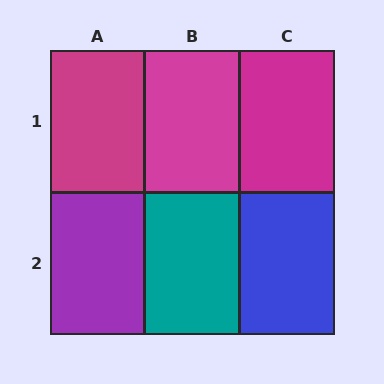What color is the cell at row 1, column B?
Magenta.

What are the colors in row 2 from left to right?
Purple, teal, blue.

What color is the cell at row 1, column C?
Magenta.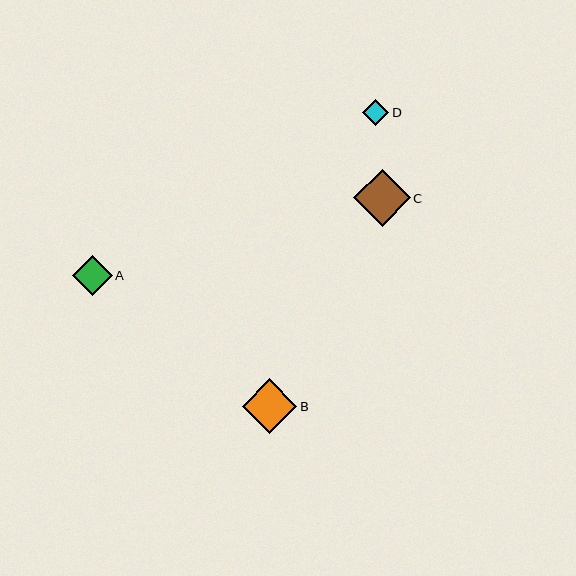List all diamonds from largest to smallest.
From largest to smallest: C, B, A, D.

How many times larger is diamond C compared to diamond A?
Diamond C is approximately 1.4 times the size of diamond A.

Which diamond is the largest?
Diamond C is the largest with a size of approximately 57 pixels.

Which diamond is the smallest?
Diamond D is the smallest with a size of approximately 26 pixels.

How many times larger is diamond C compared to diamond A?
Diamond C is approximately 1.4 times the size of diamond A.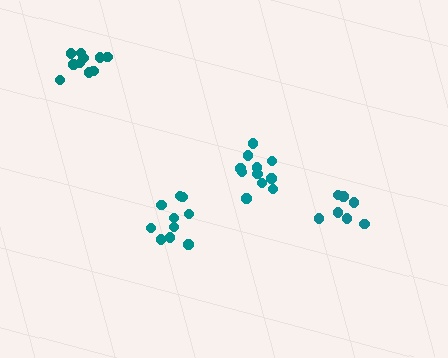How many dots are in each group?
Group 1: 10 dots, Group 2: 7 dots, Group 3: 11 dots, Group 4: 10 dots (38 total).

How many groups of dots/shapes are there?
There are 4 groups.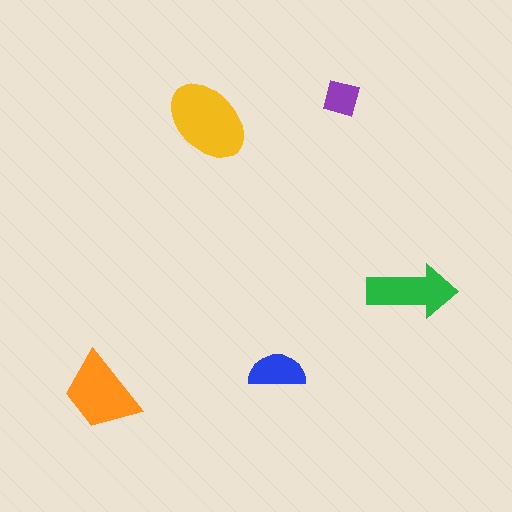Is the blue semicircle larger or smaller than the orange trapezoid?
Smaller.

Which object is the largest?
The yellow ellipse.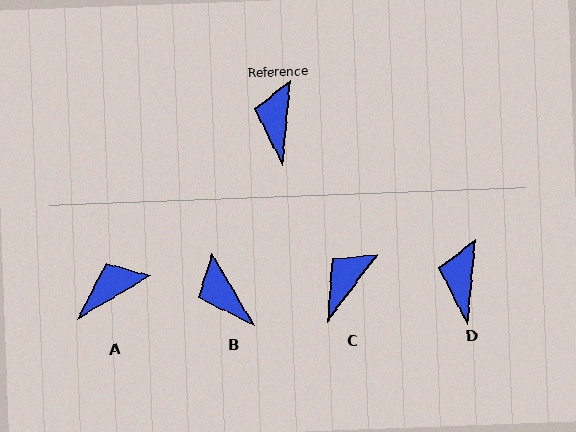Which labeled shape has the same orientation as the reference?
D.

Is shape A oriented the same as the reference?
No, it is off by about 54 degrees.